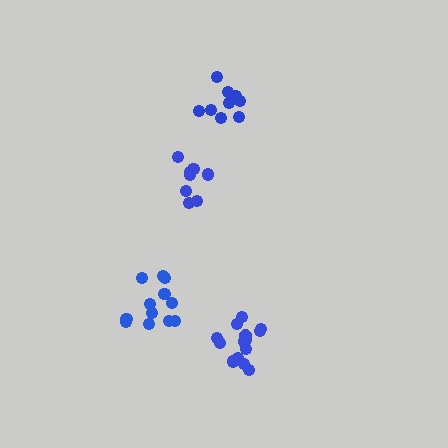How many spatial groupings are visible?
There are 4 spatial groupings.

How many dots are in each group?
Group 1: 9 dots, Group 2: 14 dots, Group 3: 8 dots, Group 4: 12 dots (43 total).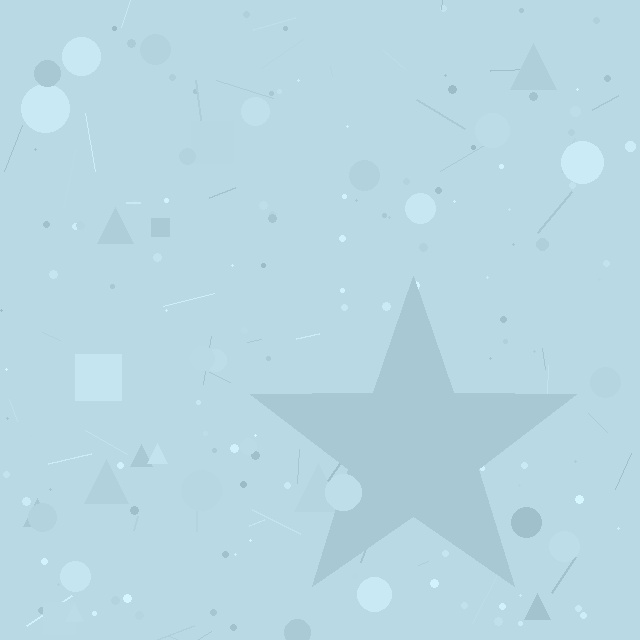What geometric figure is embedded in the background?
A star is embedded in the background.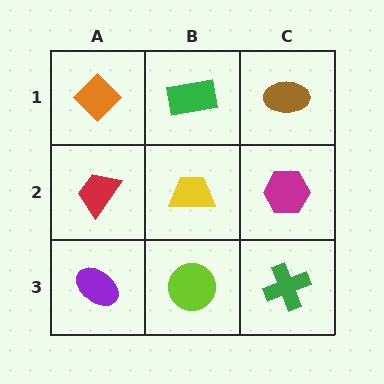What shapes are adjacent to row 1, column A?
A red trapezoid (row 2, column A), a green rectangle (row 1, column B).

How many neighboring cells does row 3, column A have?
2.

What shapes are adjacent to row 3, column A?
A red trapezoid (row 2, column A), a lime circle (row 3, column B).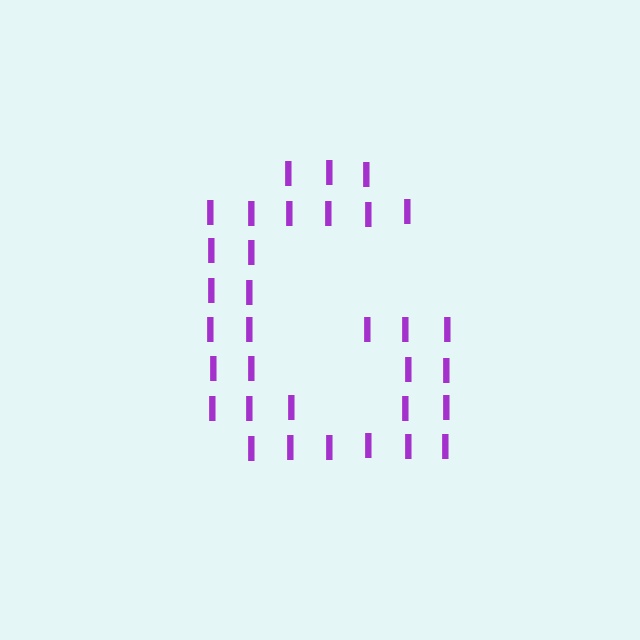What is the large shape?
The large shape is the letter G.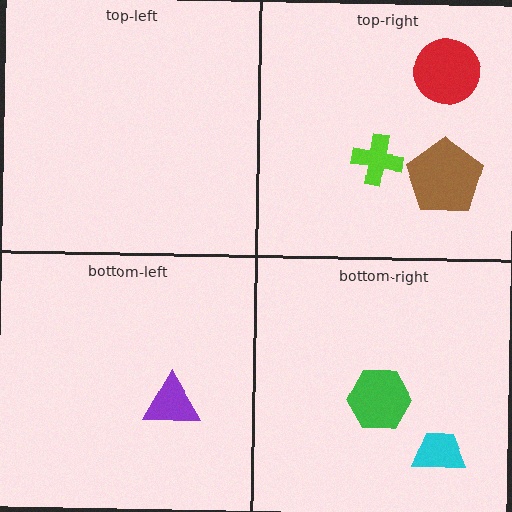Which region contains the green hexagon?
The bottom-right region.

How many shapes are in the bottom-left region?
1.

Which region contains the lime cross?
The top-right region.